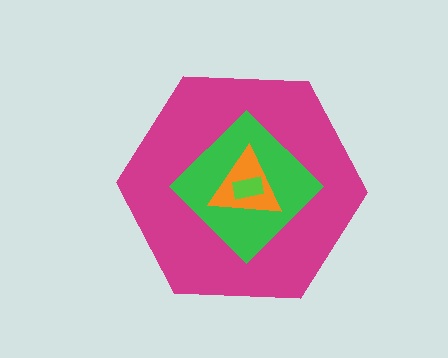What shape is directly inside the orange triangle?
The lime rectangle.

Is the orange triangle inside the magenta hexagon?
Yes.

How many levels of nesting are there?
4.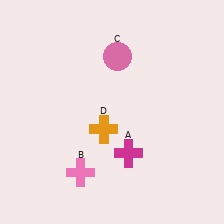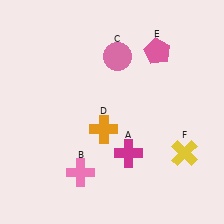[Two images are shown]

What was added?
A pink pentagon (E), a yellow cross (F) were added in Image 2.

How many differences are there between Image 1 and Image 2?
There are 2 differences between the two images.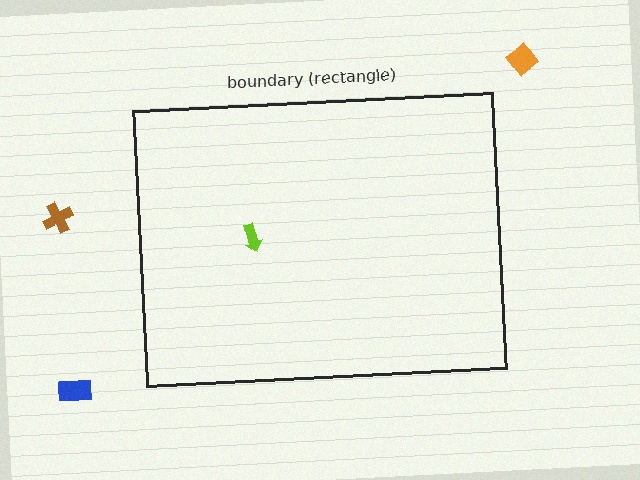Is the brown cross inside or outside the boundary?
Outside.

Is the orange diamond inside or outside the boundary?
Outside.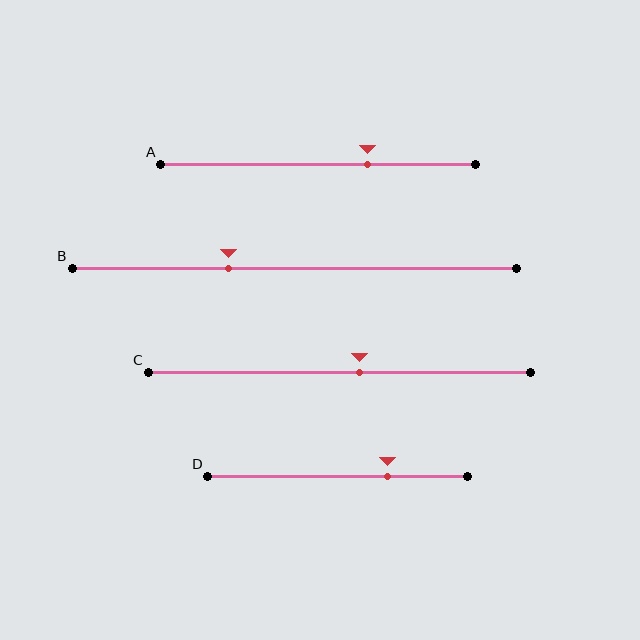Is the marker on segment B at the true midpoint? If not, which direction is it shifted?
No, the marker on segment B is shifted to the left by about 15% of the segment length.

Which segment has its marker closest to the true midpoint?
Segment C has its marker closest to the true midpoint.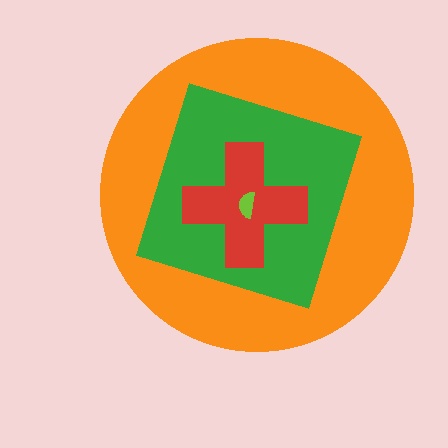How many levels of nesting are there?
4.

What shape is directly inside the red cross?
The lime semicircle.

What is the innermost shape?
The lime semicircle.